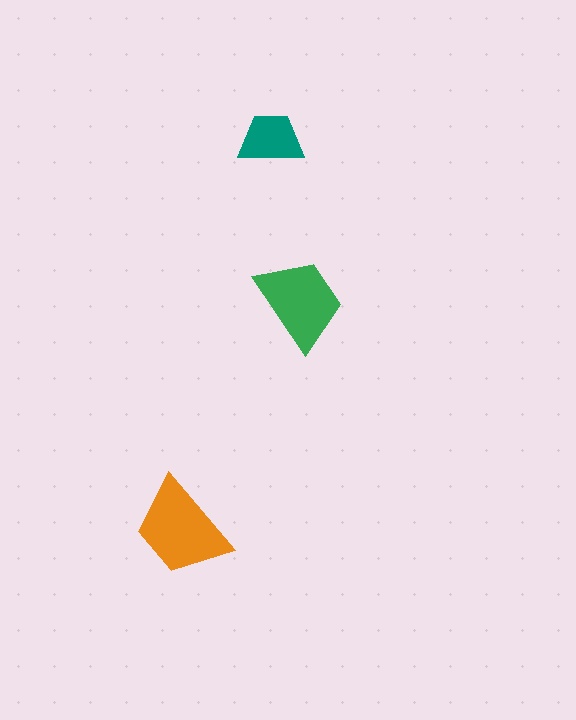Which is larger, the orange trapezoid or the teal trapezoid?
The orange one.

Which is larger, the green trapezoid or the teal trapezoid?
The green one.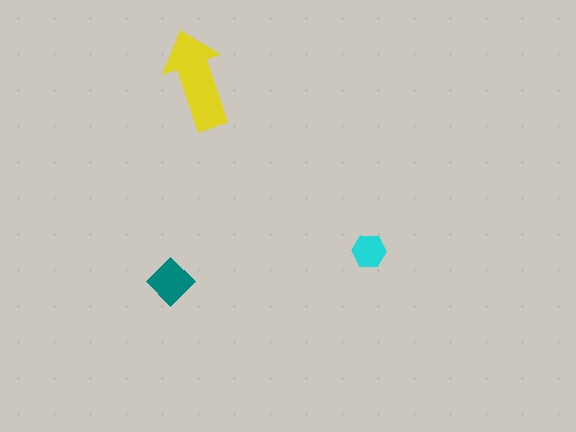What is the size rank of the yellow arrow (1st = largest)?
1st.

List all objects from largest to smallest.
The yellow arrow, the teal diamond, the cyan hexagon.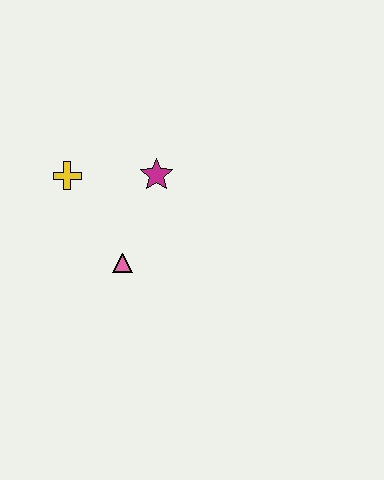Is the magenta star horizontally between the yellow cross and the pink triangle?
No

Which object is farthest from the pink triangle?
The yellow cross is farthest from the pink triangle.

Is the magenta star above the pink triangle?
Yes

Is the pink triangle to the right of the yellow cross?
Yes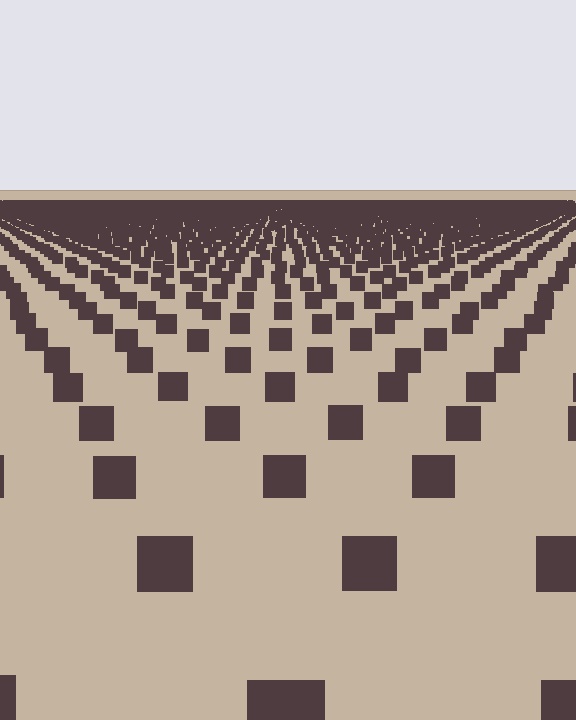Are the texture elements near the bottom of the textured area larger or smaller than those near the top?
Larger. Near the bottom, elements are closer to the viewer and appear at a bigger on-screen size.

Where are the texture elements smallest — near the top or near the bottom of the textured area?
Near the top.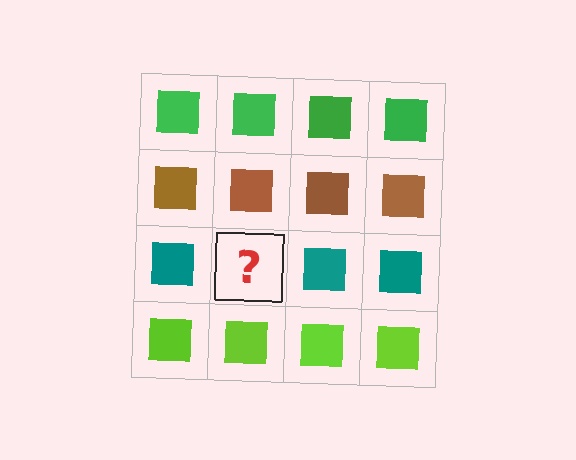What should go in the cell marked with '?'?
The missing cell should contain a teal square.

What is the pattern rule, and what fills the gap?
The rule is that each row has a consistent color. The gap should be filled with a teal square.